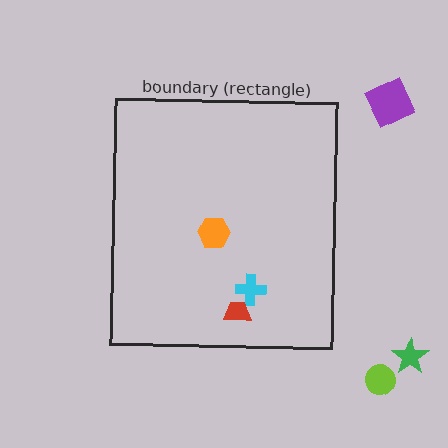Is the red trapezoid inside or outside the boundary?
Inside.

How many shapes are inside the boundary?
3 inside, 3 outside.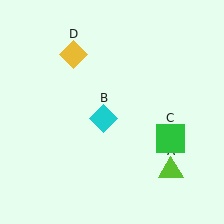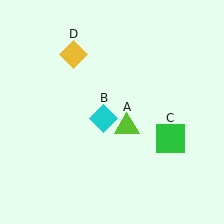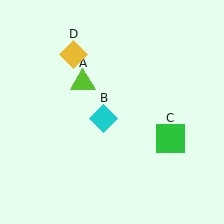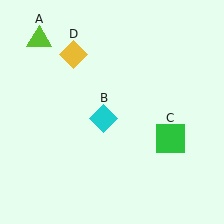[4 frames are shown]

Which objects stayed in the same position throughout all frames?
Cyan diamond (object B) and green square (object C) and yellow diamond (object D) remained stationary.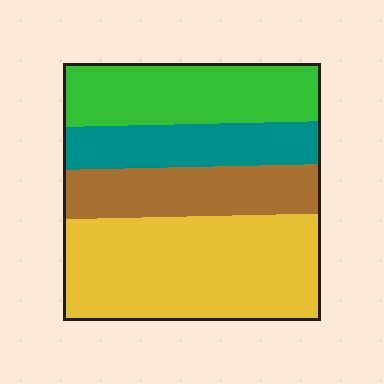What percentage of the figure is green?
Green takes up between a sixth and a third of the figure.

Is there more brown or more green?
Green.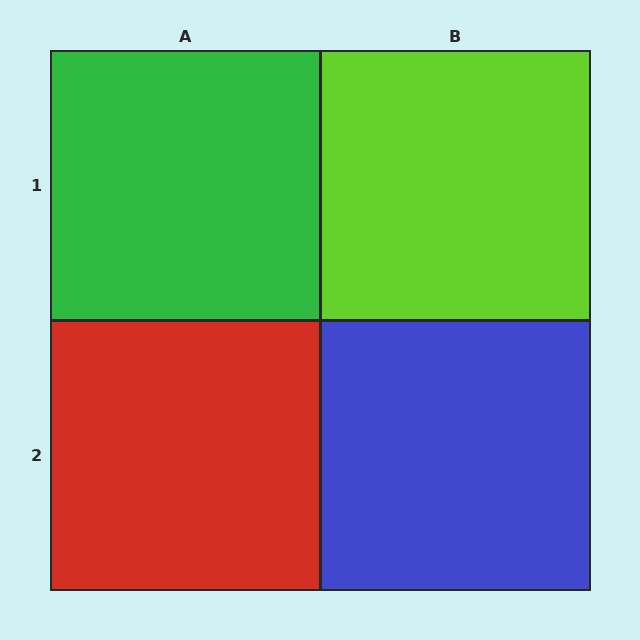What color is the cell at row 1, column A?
Green.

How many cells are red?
1 cell is red.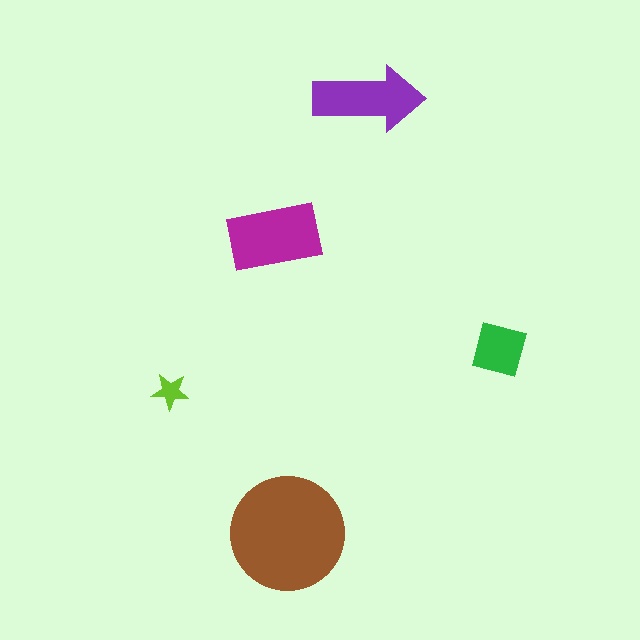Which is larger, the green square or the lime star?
The green square.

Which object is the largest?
The brown circle.